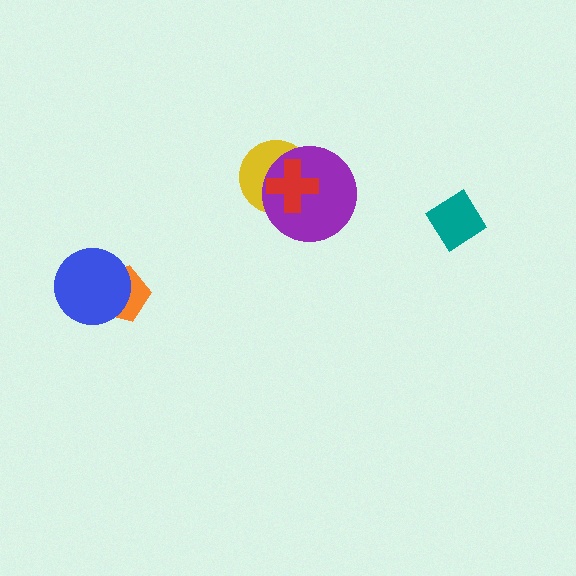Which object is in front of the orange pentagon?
The blue circle is in front of the orange pentagon.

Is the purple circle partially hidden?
Yes, it is partially covered by another shape.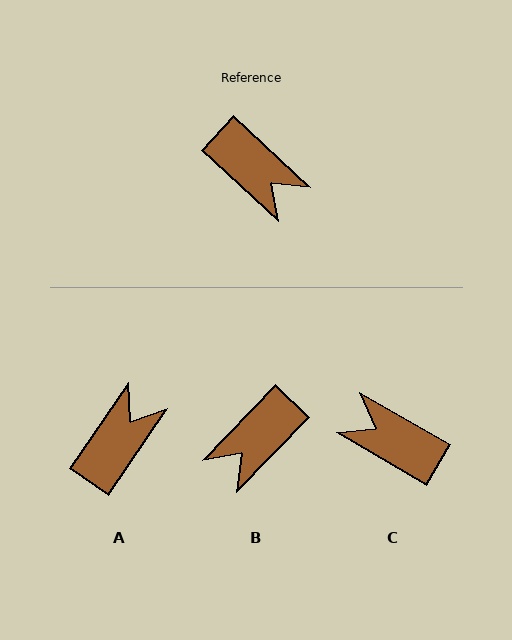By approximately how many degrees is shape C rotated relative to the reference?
Approximately 167 degrees clockwise.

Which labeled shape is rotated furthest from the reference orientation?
C, about 167 degrees away.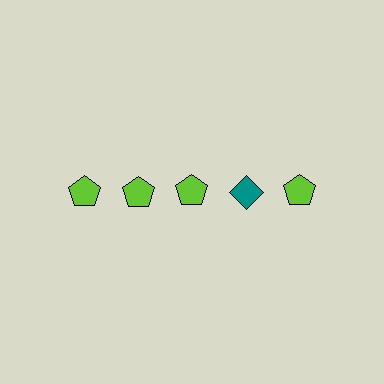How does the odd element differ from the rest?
It differs in both color (teal instead of lime) and shape (diamond instead of pentagon).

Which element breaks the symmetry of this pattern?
The teal diamond in the top row, second from right column breaks the symmetry. All other shapes are lime pentagons.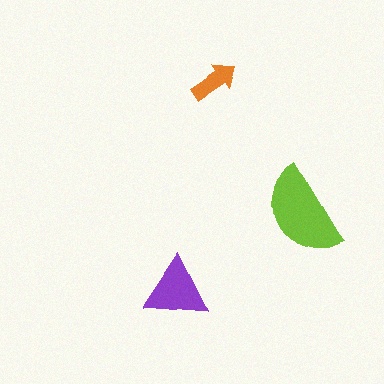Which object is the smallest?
The orange arrow.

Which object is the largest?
The lime semicircle.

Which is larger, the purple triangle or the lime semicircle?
The lime semicircle.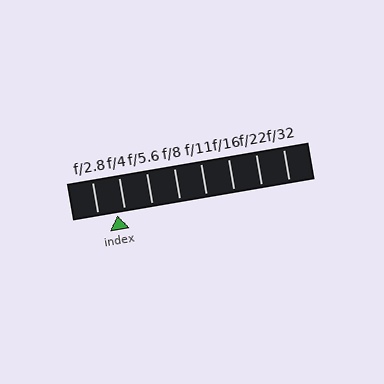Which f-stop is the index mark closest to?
The index mark is closest to f/4.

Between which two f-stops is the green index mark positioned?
The index mark is between f/2.8 and f/4.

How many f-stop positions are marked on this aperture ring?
There are 8 f-stop positions marked.